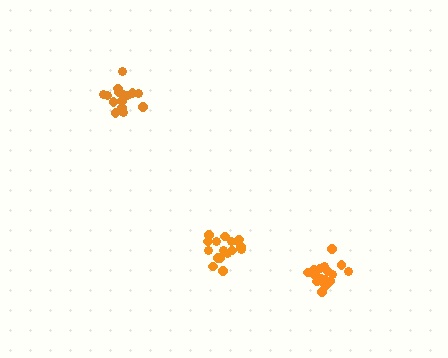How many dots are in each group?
Group 1: 18 dots, Group 2: 17 dots, Group 3: 15 dots (50 total).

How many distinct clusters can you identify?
There are 3 distinct clusters.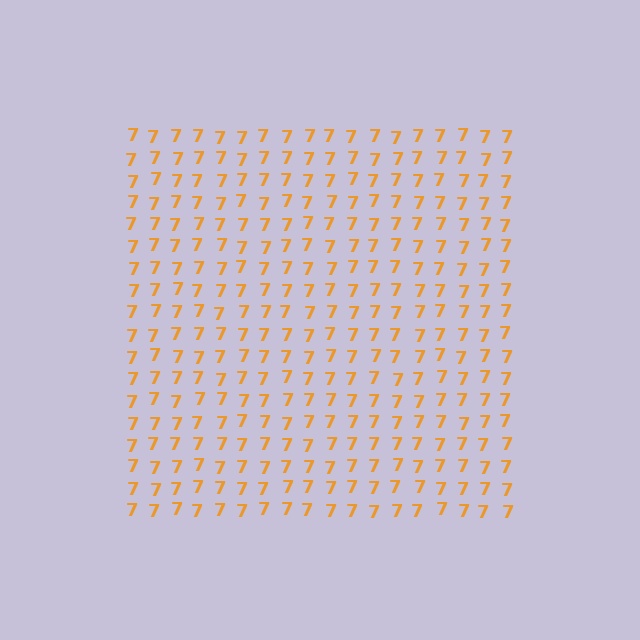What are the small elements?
The small elements are digit 7's.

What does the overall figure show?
The overall figure shows a square.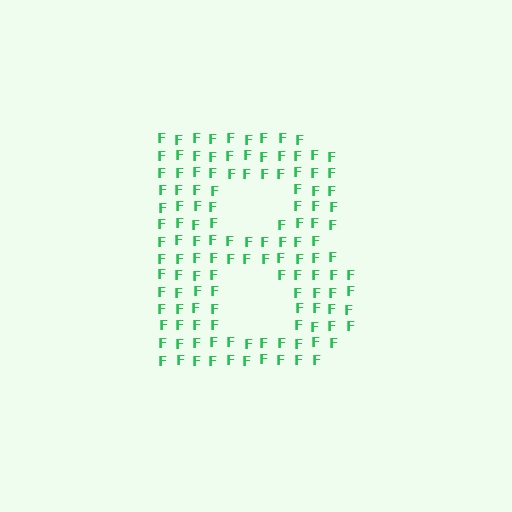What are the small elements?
The small elements are letter F's.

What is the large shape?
The large shape is the letter B.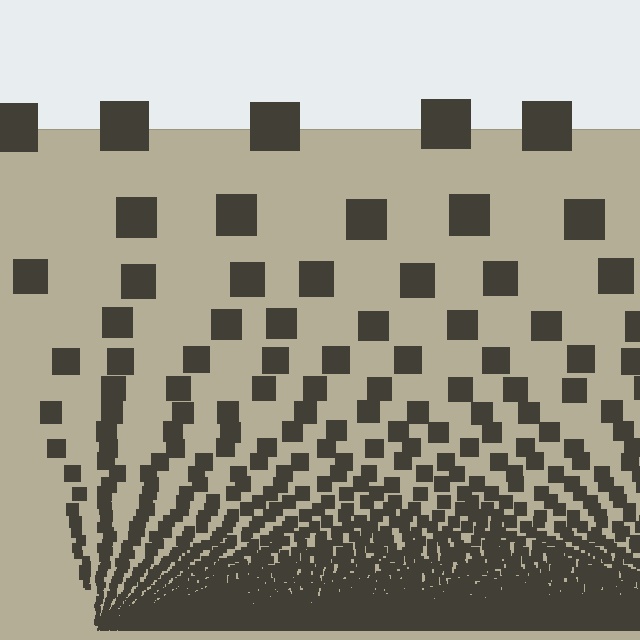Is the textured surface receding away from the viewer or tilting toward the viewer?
The surface appears to tilt toward the viewer. Texture elements get larger and sparser toward the top.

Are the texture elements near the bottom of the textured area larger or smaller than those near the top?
Smaller. The gradient is inverted — elements near the bottom are smaller and denser.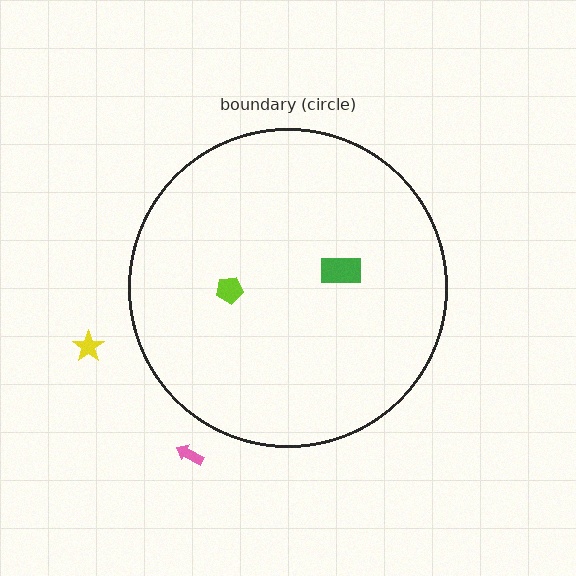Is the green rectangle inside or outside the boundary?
Inside.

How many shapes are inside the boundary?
2 inside, 2 outside.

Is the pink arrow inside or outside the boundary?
Outside.